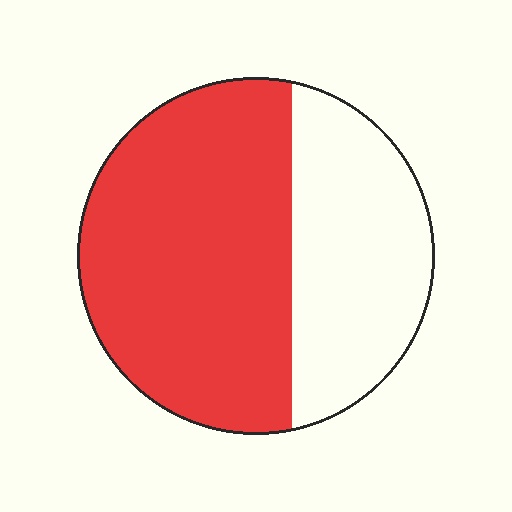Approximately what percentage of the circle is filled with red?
Approximately 65%.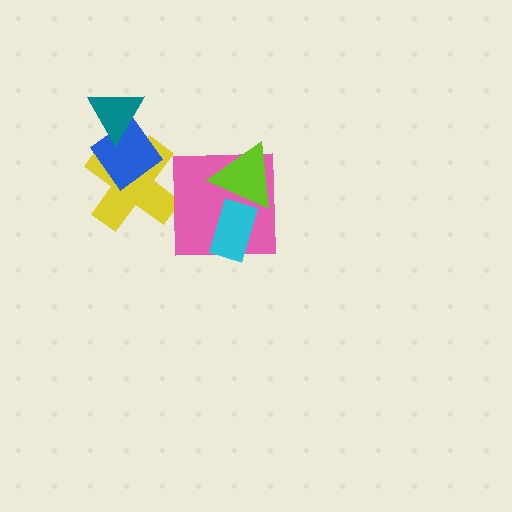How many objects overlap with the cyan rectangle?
2 objects overlap with the cyan rectangle.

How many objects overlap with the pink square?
2 objects overlap with the pink square.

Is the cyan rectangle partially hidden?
Yes, it is partially covered by another shape.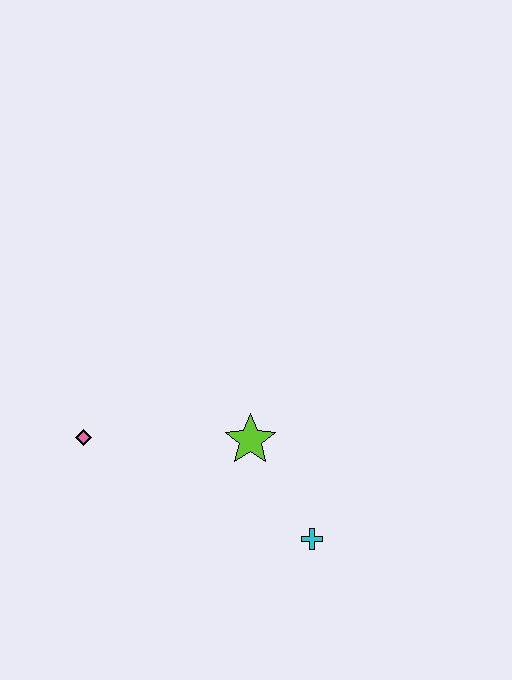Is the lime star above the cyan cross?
Yes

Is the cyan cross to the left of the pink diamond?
No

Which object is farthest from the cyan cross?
The pink diamond is farthest from the cyan cross.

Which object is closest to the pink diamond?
The lime star is closest to the pink diamond.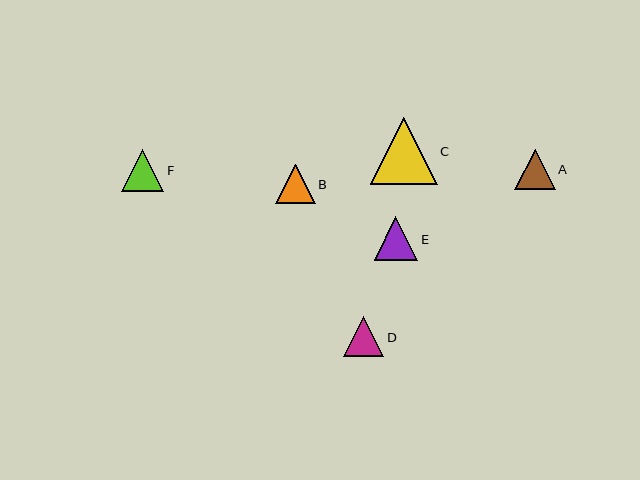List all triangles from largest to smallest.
From largest to smallest: C, E, F, A, D, B.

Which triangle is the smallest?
Triangle B is the smallest with a size of approximately 40 pixels.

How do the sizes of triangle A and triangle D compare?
Triangle A and triangle D are approximately the same size.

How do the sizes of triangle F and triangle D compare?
Triangle F and triangle D are approximately the same size.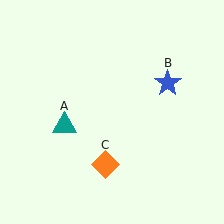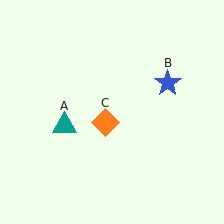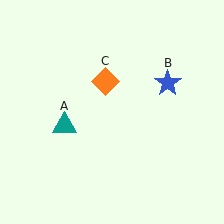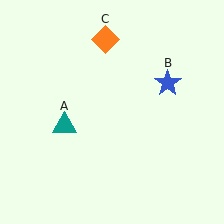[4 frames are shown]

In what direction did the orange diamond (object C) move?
The orange diamond (object C) moved up.